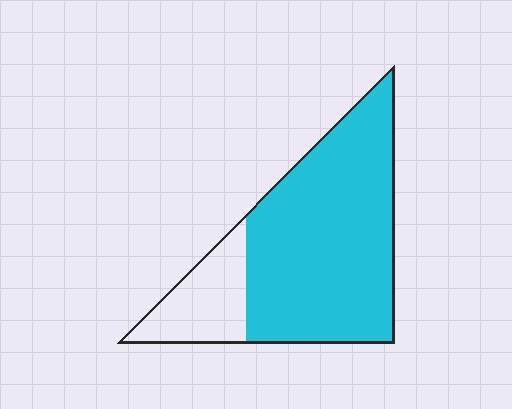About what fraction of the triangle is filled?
About four fifths (4/5).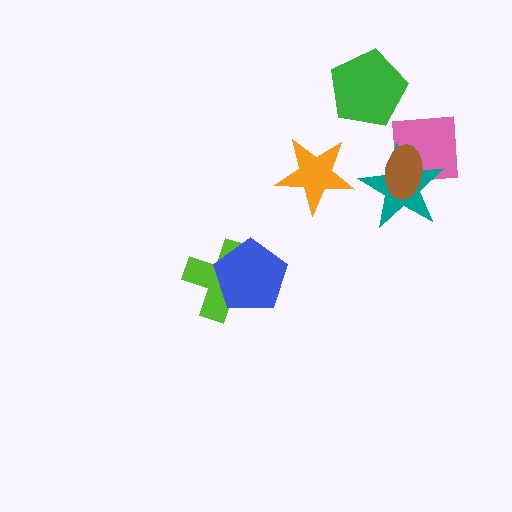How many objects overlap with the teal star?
2 objects overlap with the teal star.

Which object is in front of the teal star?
The brown ellipse is in front of the teal star.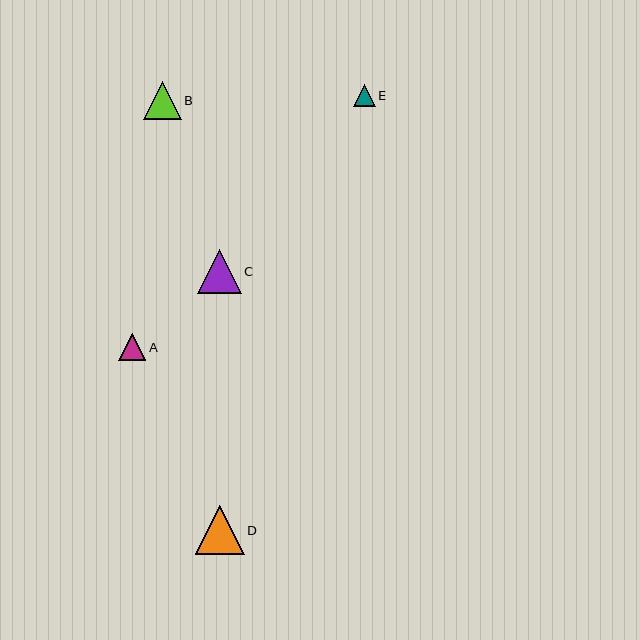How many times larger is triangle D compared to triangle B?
Triangle D is approximately 1.3 times the size of triangle B.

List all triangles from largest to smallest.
From largest to smallest: D, C, B, A, E.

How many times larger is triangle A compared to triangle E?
Triangle A is approximately 1.2 times the size of triangle E.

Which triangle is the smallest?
Triangle E is the smallest with a size of approximately 22 pixels.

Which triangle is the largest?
Triangle D is the largest with a size of approximately 49 pixels.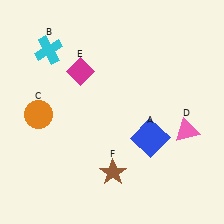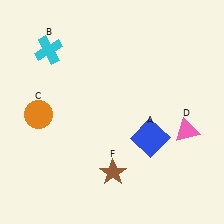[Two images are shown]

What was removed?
The magenta diamond (E) was removed in Image 2.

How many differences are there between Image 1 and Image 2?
There is 1 difference between the two images.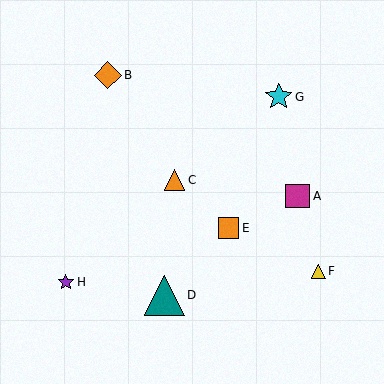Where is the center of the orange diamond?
The center of the orange diamond is at (108, 75).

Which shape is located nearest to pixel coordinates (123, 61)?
The orange diamond (labeled B) at (108, 75) is nearest to that location.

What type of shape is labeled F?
Shape F is a yellow triangle.